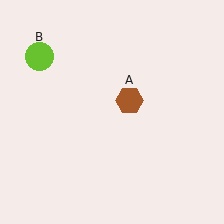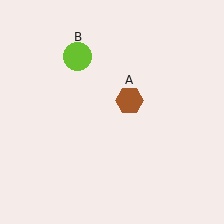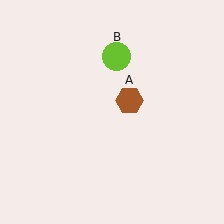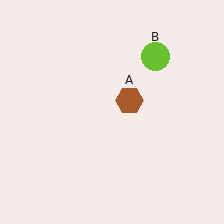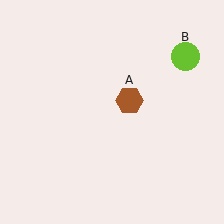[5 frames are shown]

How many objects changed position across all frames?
1 object changed position: lime circle (object B).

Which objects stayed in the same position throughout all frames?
Brown hexagon (object A) remained stationary.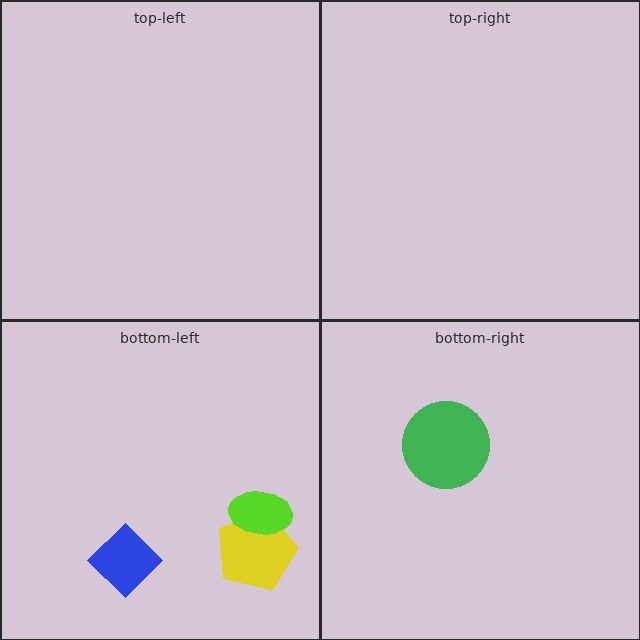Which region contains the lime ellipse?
The bottom-left region.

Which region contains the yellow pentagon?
The bottom-left region.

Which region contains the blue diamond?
The bottom-left region.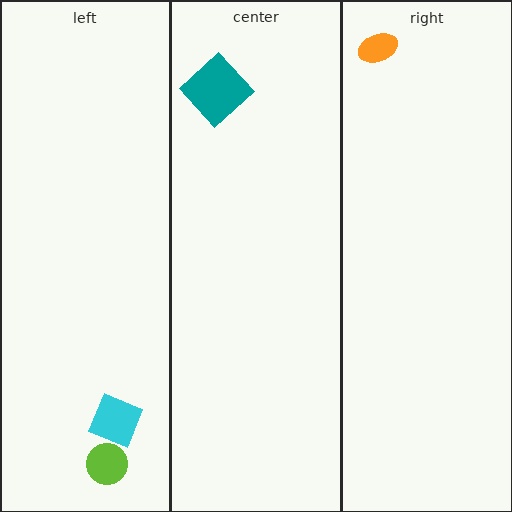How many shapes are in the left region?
2.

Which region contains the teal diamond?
The center region.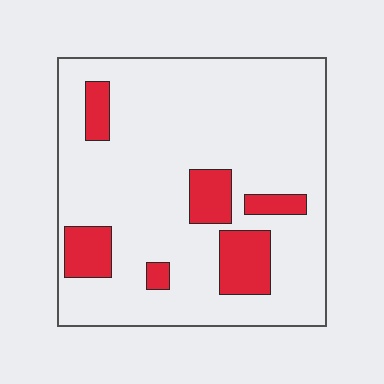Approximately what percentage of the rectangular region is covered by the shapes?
Approximately 15%.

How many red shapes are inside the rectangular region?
6.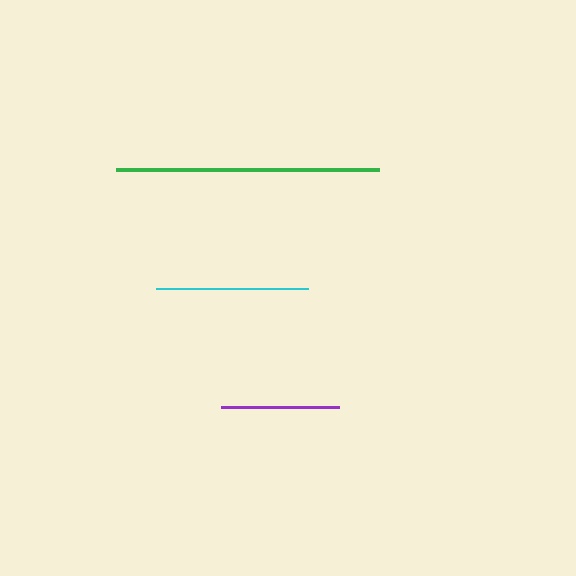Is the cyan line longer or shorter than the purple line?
The cyan line is longer than the purple line.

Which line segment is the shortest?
The purple line is the shortest at approximately 118 pixels.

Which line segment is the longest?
The green line is the longest at approximately 262 pixels.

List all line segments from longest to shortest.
From longest to shortest: green, cyan, purple.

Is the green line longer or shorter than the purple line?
The green line is longer than the purple line.